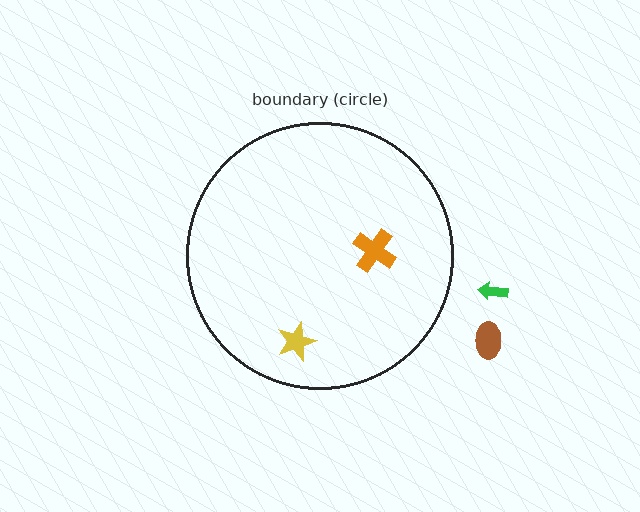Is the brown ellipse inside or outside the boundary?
Outside.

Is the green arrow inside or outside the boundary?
Outside.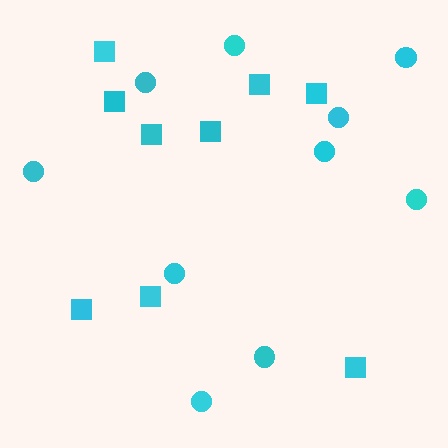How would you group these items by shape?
There are 2 groups: one group of squares (9) and one group of circles (10).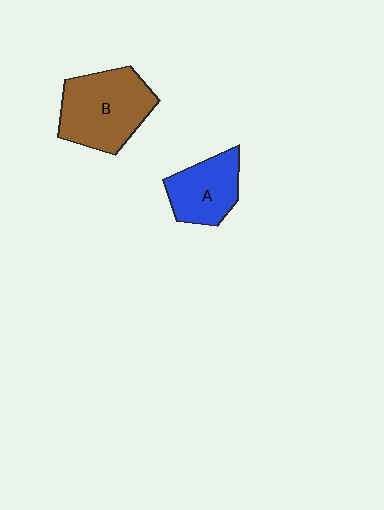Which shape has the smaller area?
Shape A (blue).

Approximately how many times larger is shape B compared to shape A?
Approximately 1.5 times.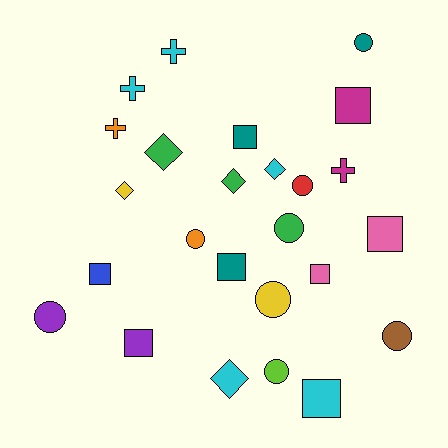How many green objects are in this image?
There are 3 green objects.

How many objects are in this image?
There are 25 objects.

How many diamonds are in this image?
There are 5 diamonds.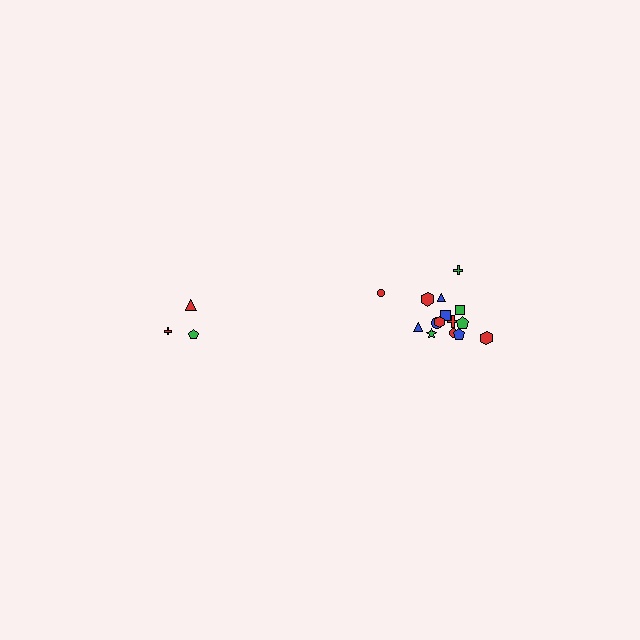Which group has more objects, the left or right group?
The right group.